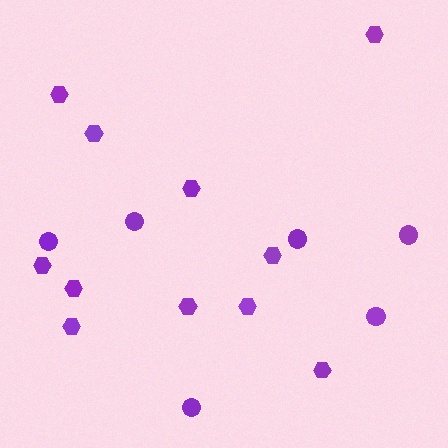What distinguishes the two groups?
There are 2 groups: one group of hexagons (11) and one group of circles (6).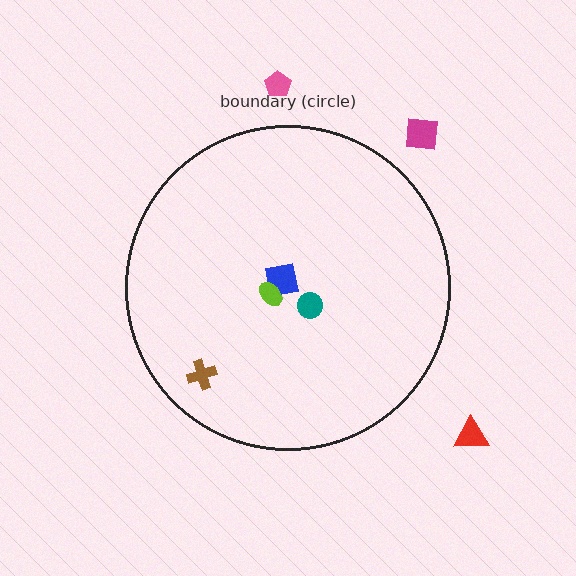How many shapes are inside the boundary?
4 inside, 3 outside.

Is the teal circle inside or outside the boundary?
Inside.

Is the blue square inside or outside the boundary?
Inside.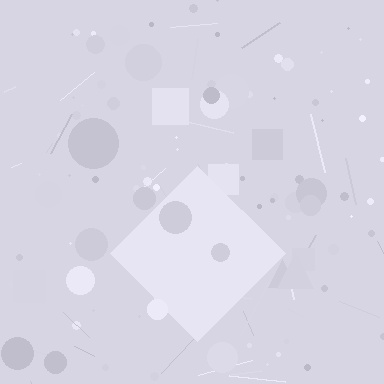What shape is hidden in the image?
A diamond is hidden in the image.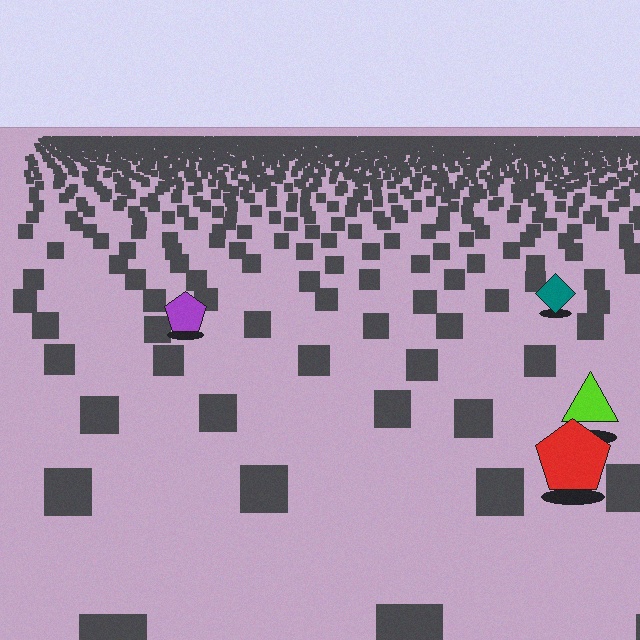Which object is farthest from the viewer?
The teal diamond is farthest from the viewer. It appears smaller and the ground texture around it is denser.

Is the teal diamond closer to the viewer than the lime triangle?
No. The lime triangle is closer — you can tell from the texture gradient: the ground texture is coarser near it.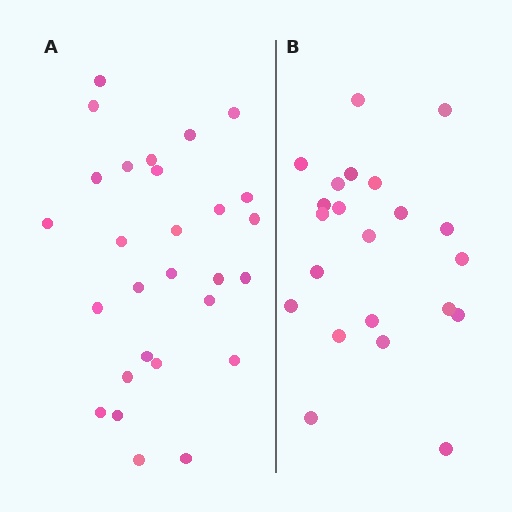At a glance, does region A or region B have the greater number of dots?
Region A (the left region) has more dots.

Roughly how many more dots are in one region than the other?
Region A has about 6 more dots than region B.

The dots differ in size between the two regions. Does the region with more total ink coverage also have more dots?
No. Region B has more total ink coverage because its dots are larger, but region A actually contains more individual dots. Total area can be misleading — the number of items is what matters here.